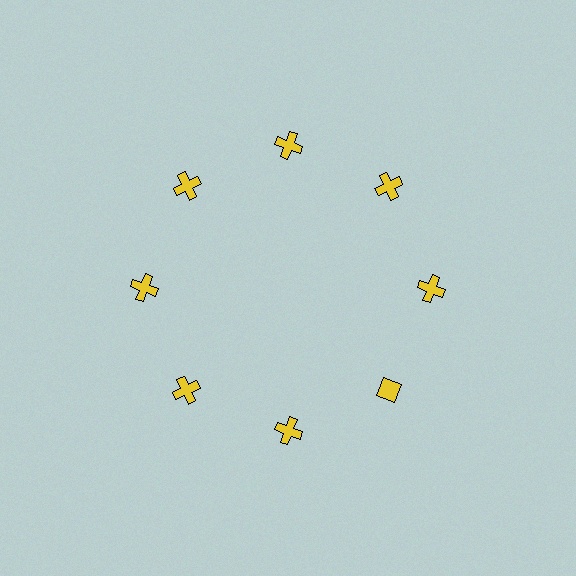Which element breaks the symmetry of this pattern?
The yellow diamond at roughly the 4 o'clock position breaks the symmetry. All other shapes are yellow crosses.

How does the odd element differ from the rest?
It has a different shape: diamond instead of cross.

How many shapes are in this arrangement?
There are 8 shapes arranged in a ring pattern.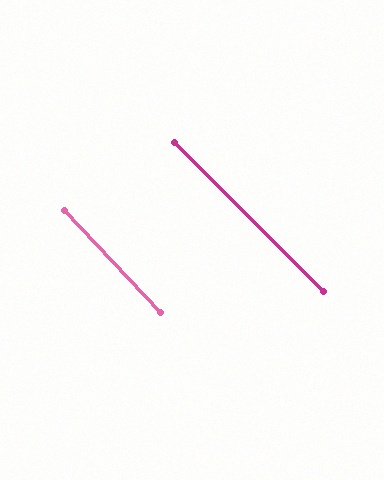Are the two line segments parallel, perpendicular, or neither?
Parallel — their directions differ by only 1.7°.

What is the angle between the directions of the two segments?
Approximately 2 degrees.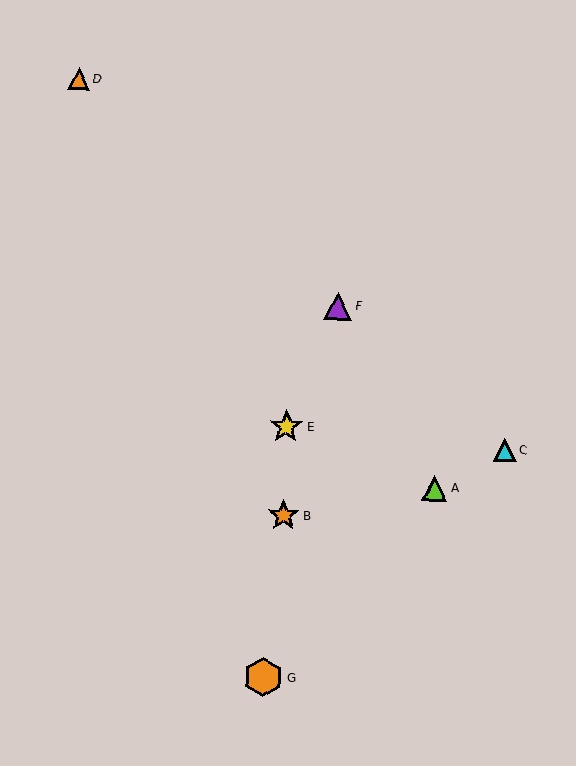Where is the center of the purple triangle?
The center of the purple triangle is at (338, 306).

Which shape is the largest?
The orange hexagon (labeled G) is the largest.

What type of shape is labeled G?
Shape G is an orange hexagon.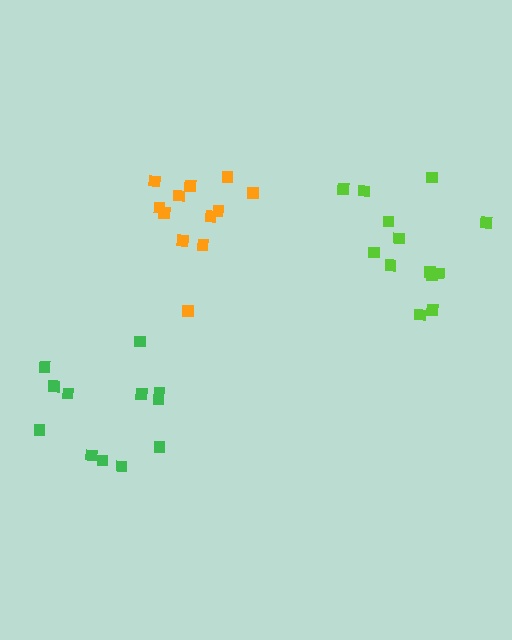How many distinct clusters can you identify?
There are 3 distinct clusters.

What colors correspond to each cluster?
The clusters are colored: green, orange, lime.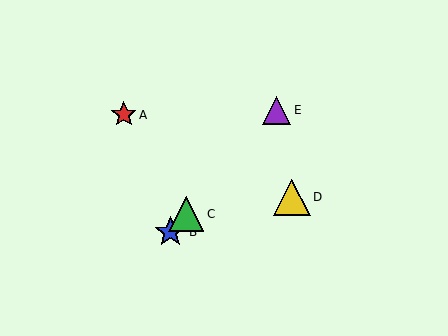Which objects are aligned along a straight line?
Objects B, C, E are aligned along a straight line.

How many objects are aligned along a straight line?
3 objects (B, C, E) are aligned along a straight line.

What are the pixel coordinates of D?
Object D is at (292, 197).